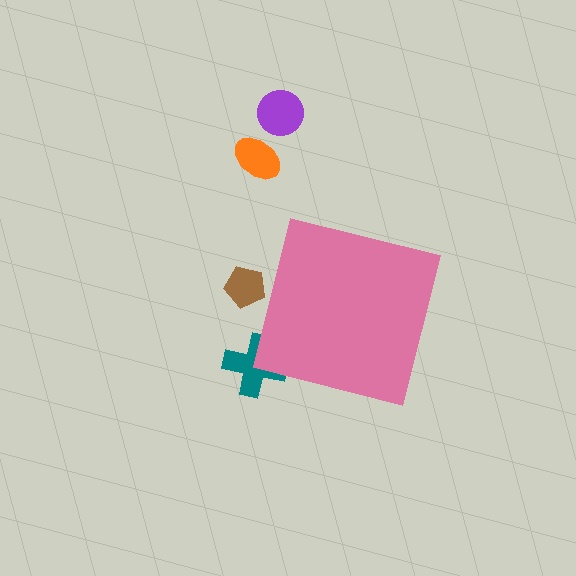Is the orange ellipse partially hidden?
No, the orange ellipse is fully visible.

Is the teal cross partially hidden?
Yes, the teal cross is partially hidden behind the pink square.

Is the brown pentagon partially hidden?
Yes, the brown pentagon is partially hidden behind the pink square.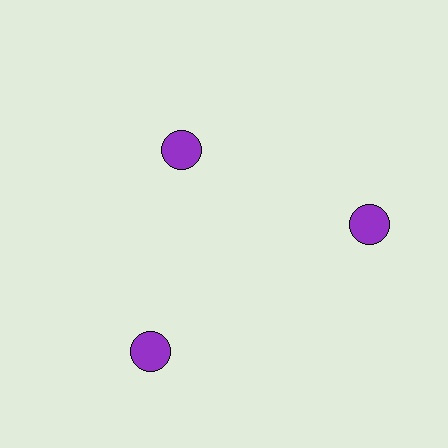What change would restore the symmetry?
The symmetry would be restored by moving it outward, back onto the ring so that all 3 circles sit at equal angles and equal distance from the center.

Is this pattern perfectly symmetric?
No. The 3 purple circles are arranged in a ring, but one element near the 11 o'clock position is pulled inward toward the center, breaking the 3-fold rotational symmetry.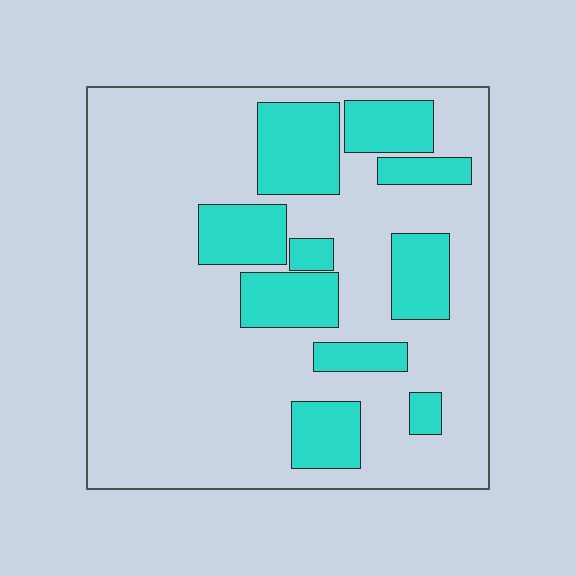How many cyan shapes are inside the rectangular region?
10.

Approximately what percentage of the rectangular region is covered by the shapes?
Approximately 25%.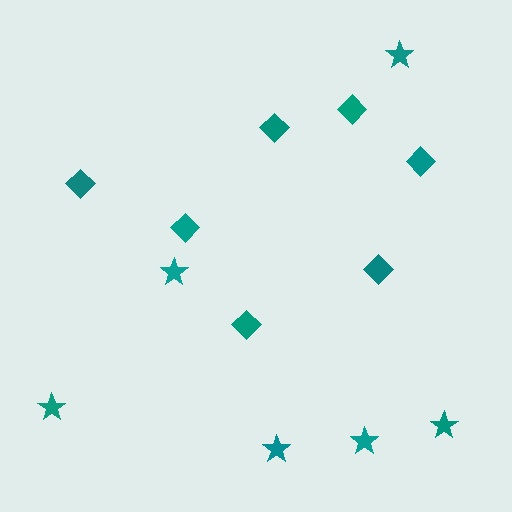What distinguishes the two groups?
There are 2 groups: one group of diamonds (7) and one group of stars (6).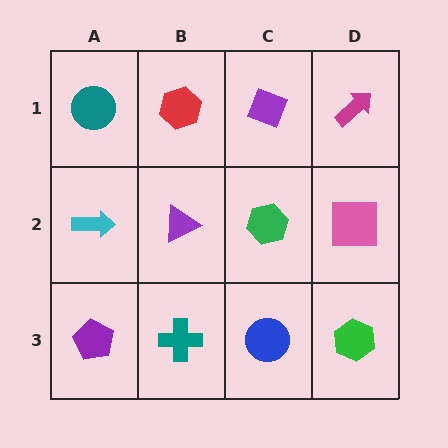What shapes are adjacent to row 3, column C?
A green hexagon (row 2, column C), a teal cross (row 3, column B), a green hexagon (row 3, column D).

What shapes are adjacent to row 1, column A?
A cyan arrow (row 2, column A), a red hexagon (row 1, column B).